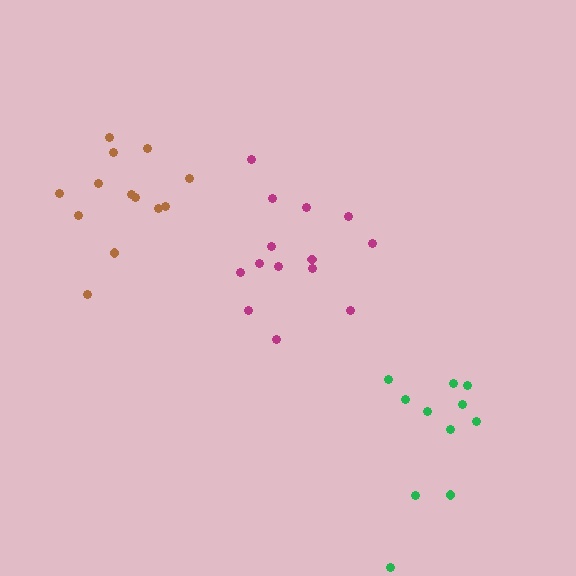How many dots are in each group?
Group 1: 13 dots, Group 2: 11 dots, Group 3: 14 dots (38 total).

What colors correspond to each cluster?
The clusters are colored: brown, green, magenta.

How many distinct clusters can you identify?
There are 3 distinct clusters.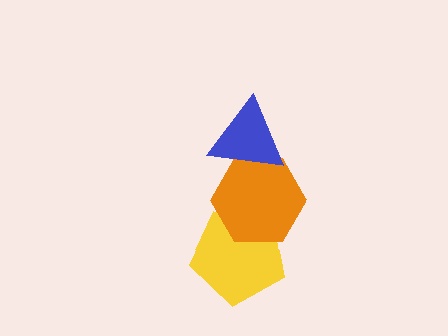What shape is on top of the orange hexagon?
The blue triangle is on top of the orange hexagon.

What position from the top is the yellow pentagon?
The yellow pentagon is 3rd from the top.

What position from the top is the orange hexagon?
The orange hexagon is 2nd from the top.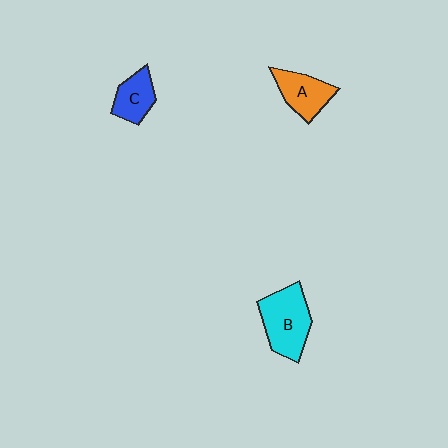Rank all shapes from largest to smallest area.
From largest to smallest: B (cyan), A (orange), C (blue).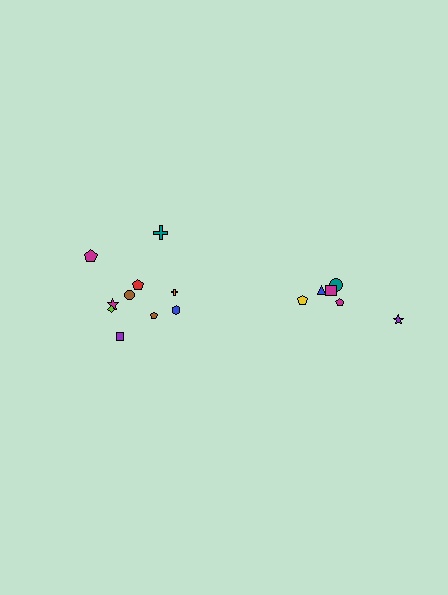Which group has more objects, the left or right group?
The left group.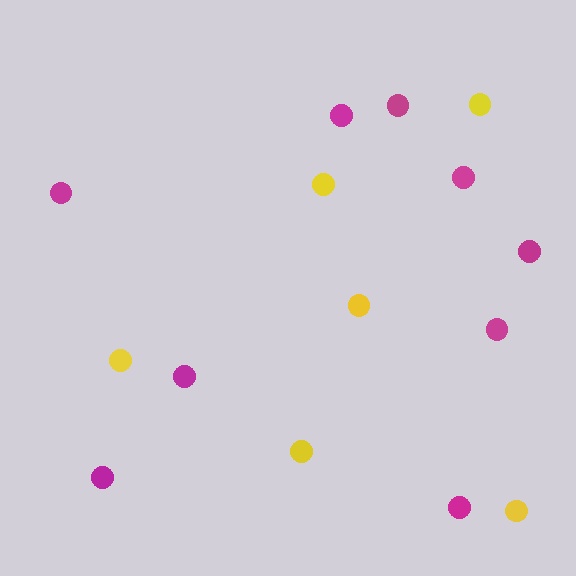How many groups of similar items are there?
There are 2 groups: one group of yellow circles (6) and one group of magenta circles (9).